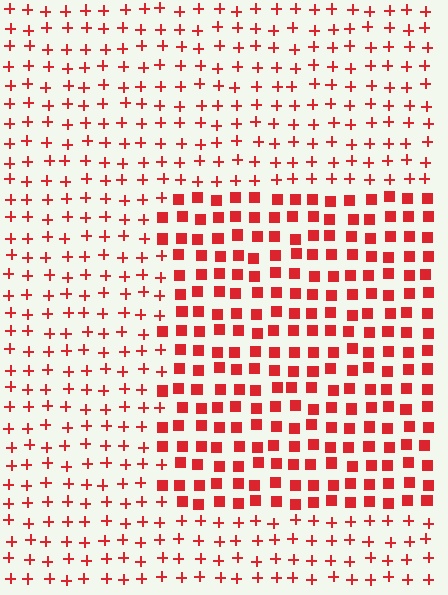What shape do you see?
I see a rectangle.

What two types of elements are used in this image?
The image uses squares inside the rectangle region and plus signs outside it.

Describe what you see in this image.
The image is filled with small red elements arranged in a uniform grid. A rectangle-shaped region contains squares, while the surrounding area contains plus signs. The boundary is defined purely by the change in element shape.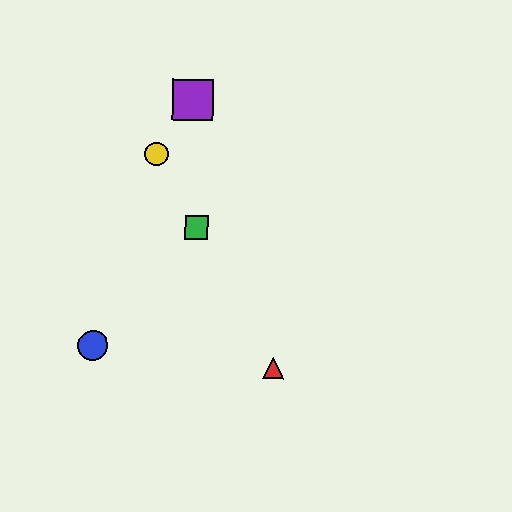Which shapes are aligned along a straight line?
The red triangle, the green square, the yellow circle are aligned along a straight line.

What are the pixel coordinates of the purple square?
The purple square is at (193, 100).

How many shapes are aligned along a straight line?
3 shapes (the red triangle, the green square, the yellow circle) are aligned along a straight line.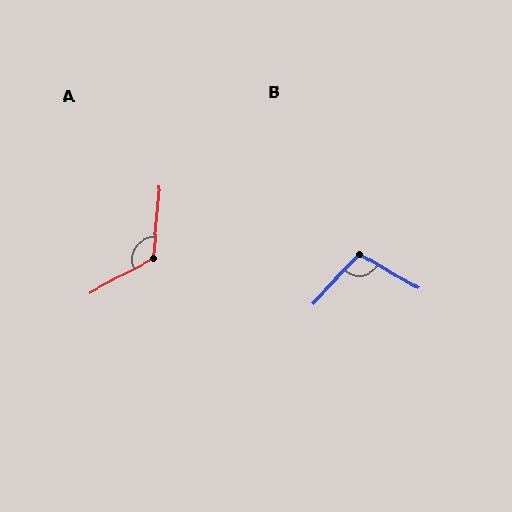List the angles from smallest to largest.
B (103°), A (122°).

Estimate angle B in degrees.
Approximately 103 degrees.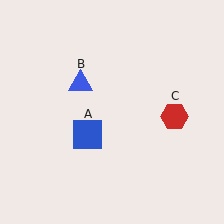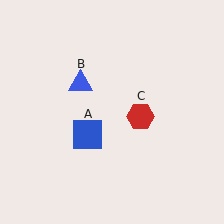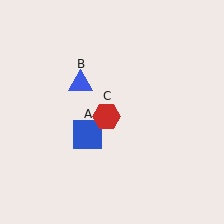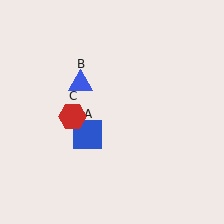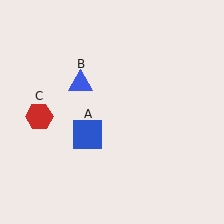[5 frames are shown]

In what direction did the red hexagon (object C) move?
The red hexagon (object C) moved left.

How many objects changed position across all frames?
1 object changed position: red hexagon (object C).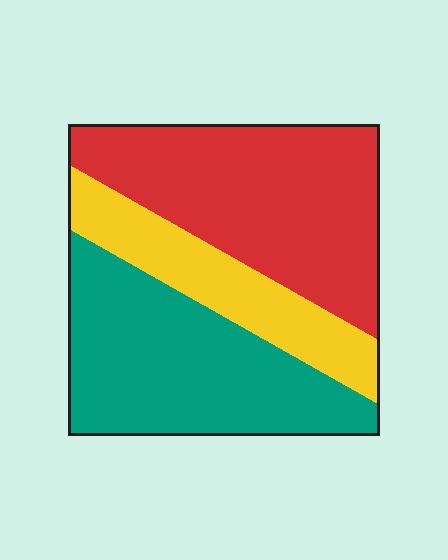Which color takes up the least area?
Yellow, at roughly 20%.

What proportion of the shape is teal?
Teal takes up between a quarter and a half of the shape.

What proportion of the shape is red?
Red covers around 40% of the shape.